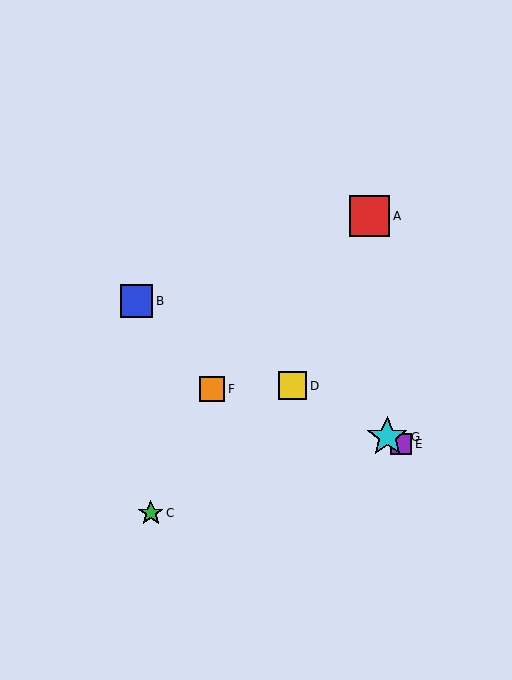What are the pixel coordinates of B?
Object B is at (136, 301).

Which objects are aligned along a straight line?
Objects B, D, E, G are aligned along a straight line.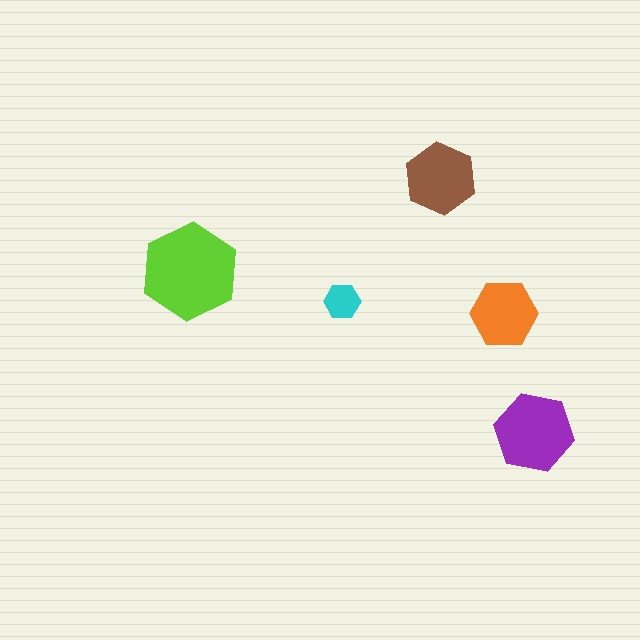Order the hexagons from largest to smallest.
the lime one, the purple one, the brown one, the orange one, the cyan one.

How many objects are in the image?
There are 5 objects in the image.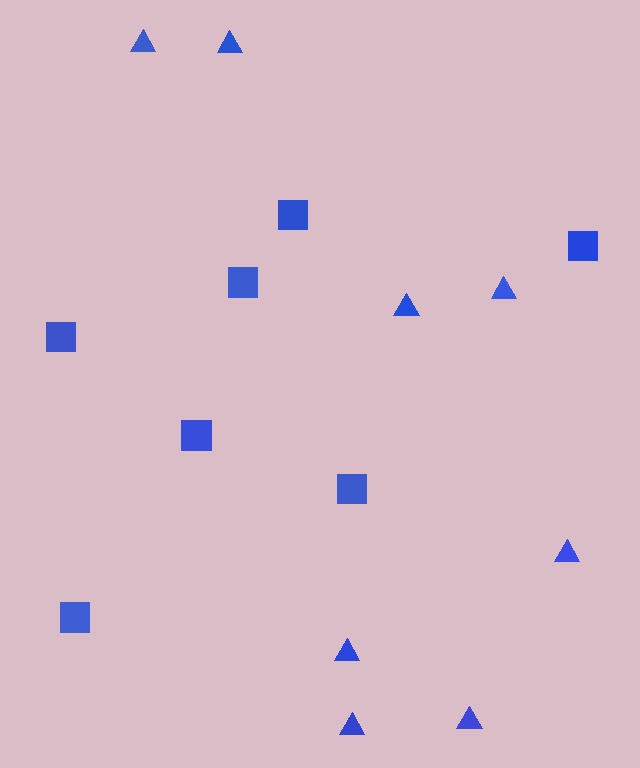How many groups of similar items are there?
There are 2 groups: one group of triangles (8) and one group of squares (7).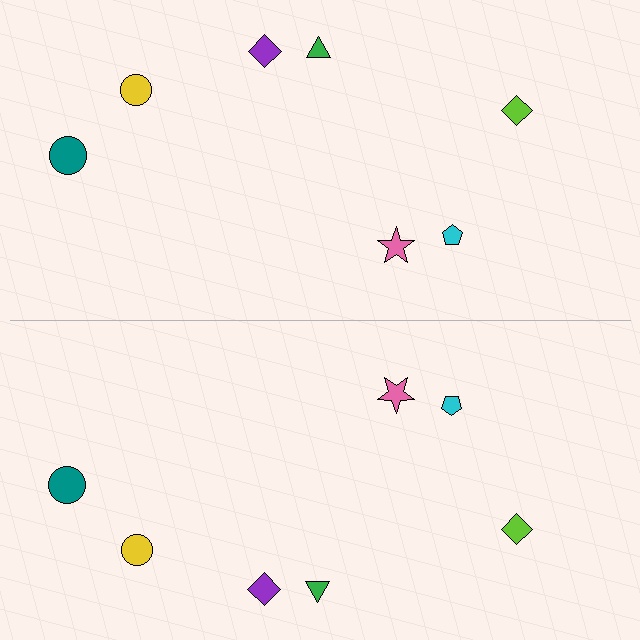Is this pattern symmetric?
Yes, this pattern has bilateral (reflection) symmetry.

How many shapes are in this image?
There are 14 shapes in this image.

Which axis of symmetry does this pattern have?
The pattern has a horizontal axis of symmetry running through the center of the image.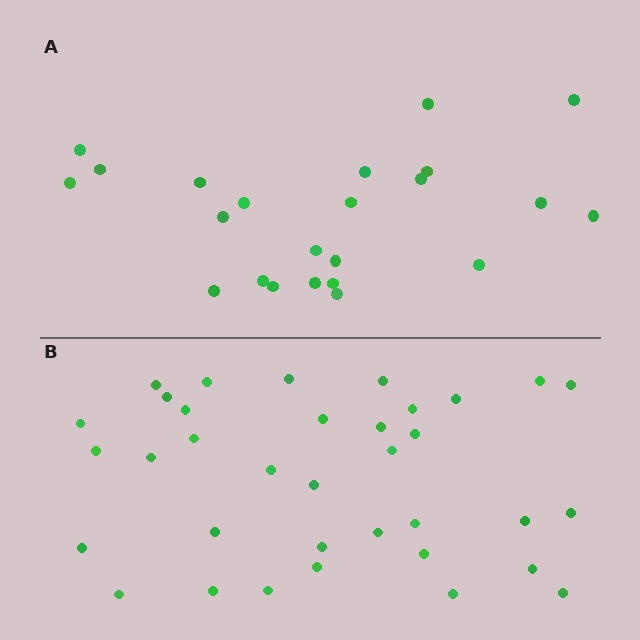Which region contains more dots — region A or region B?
Region B (the bottom region) has more dots.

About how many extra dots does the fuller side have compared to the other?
Region B has roughly 12 or so more dots than region A.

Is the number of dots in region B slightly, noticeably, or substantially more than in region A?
Region B has substantially more. The ratio is roughly 1.5 to 1.